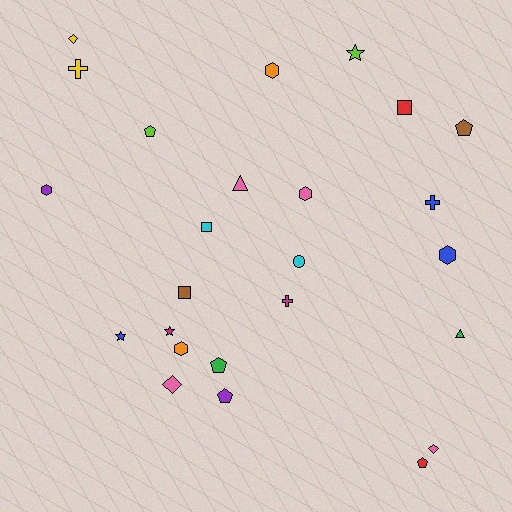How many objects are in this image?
There are 25 objects.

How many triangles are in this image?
There are 2 triangles.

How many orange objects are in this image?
There are 2 orange objects.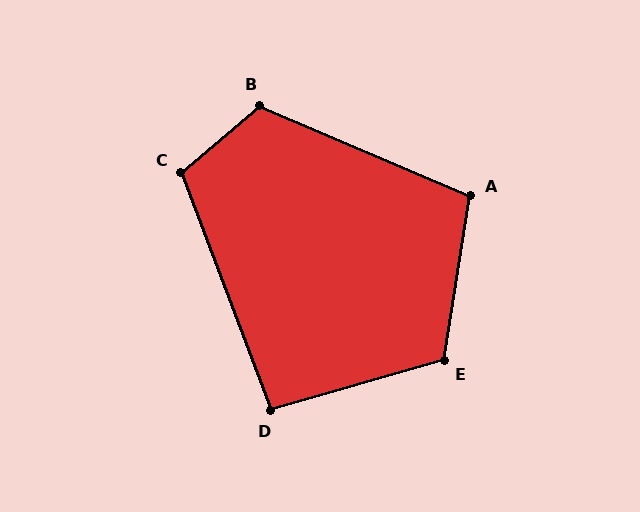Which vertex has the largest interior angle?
B, at approximately 116 degrees.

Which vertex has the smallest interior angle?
D, at approximately 95 degrees.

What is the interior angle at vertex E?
Approximately 115 degrees (obtuse).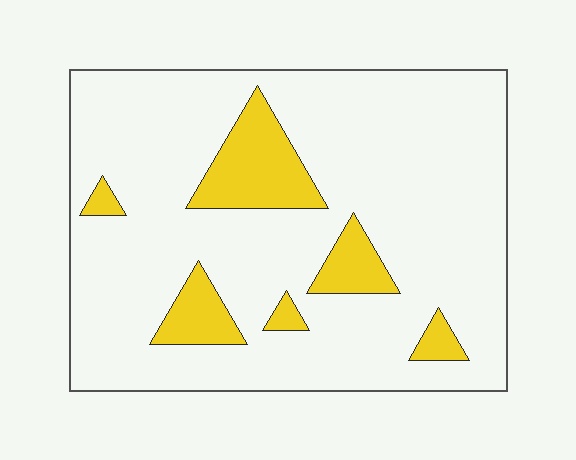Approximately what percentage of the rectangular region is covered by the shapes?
Approximately 15%.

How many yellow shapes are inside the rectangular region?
6.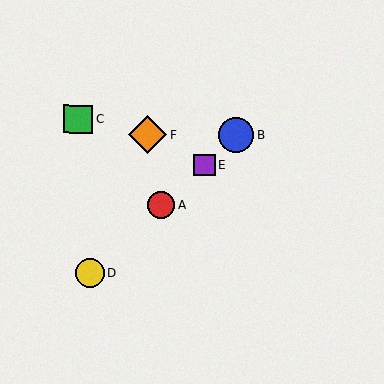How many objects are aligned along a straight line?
4 objects (A, B, D, E) are aligned along a straight line.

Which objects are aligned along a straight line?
Objects A, B, D, E are aligned along a straight line.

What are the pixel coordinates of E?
Object E is at (205, 165).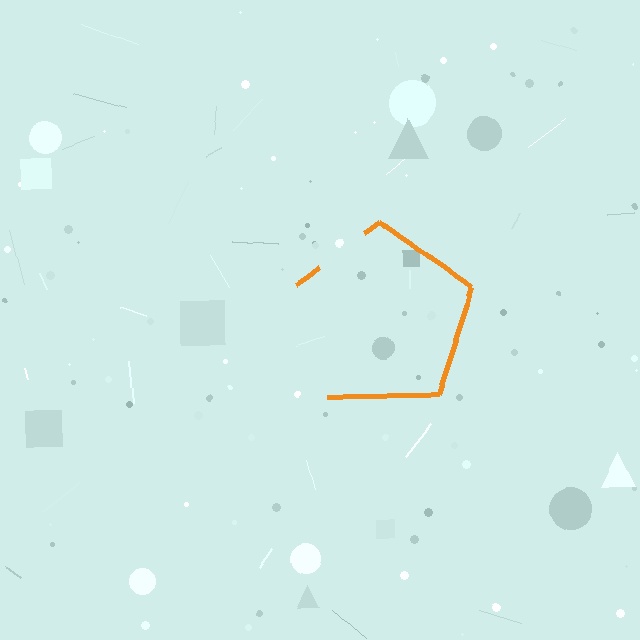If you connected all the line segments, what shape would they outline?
They would outline a pentagon.